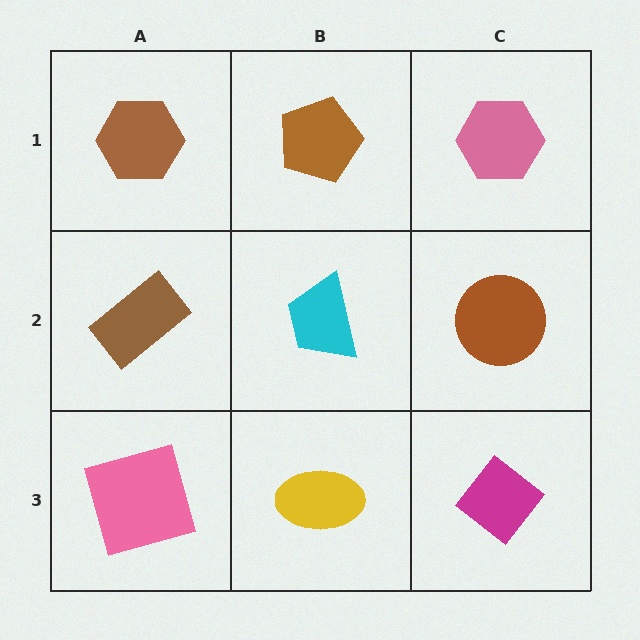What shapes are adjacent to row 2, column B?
A brown pentagon (row 1, column B), a yellow ellipse (row 3, column B), a brown rectangle (row 2, column A), a brown circle (row 2, column C).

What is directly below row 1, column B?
A cyan trapezoid.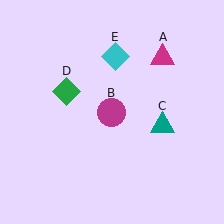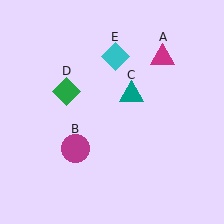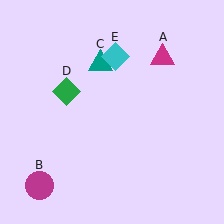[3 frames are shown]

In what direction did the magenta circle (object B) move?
The magenta circle (object B) moved down and to the left.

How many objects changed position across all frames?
2 objects changed position: magenta circle (object B), teal triangle (object C).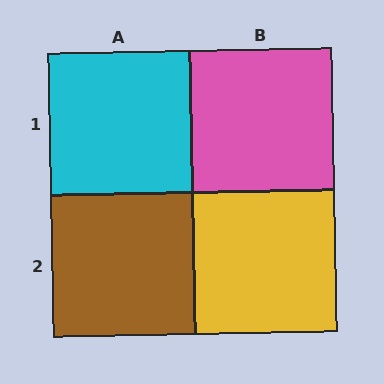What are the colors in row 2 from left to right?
Brown, yellow.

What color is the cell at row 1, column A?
Cyan.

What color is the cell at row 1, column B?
Pink.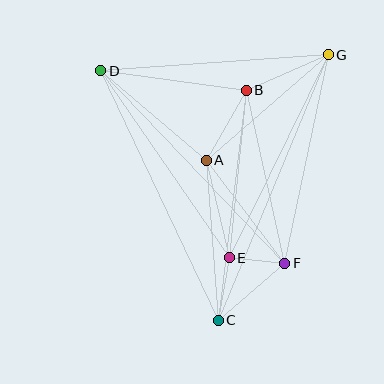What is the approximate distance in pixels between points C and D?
The distance between C and D is approximately 276 pixels.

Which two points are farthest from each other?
Points C and G are farthest from each other.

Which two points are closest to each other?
Points E and F are closest to each other.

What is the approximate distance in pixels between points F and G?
The distance between F and G is approximately 213 pixels.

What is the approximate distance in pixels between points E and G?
The distance between E and G is approximately 226 pixels.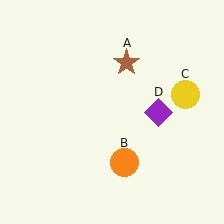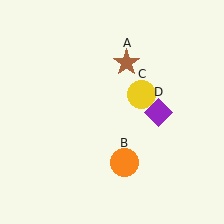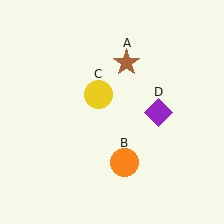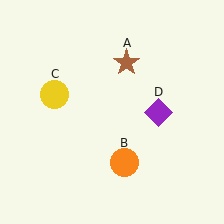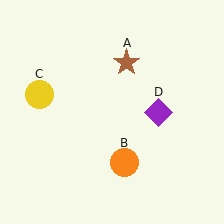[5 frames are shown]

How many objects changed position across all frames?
1 object changed position: yellow circle (object C).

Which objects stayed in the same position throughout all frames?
Brown star (object A) and orange circle (object B) and purple diamond (object D) remained stationary.